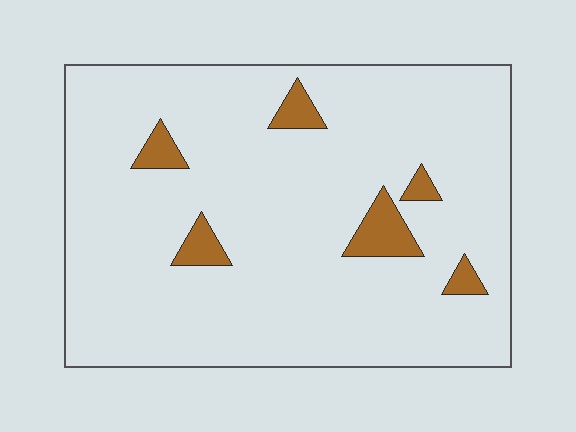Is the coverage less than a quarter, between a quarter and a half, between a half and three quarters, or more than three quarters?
Less than a quarter.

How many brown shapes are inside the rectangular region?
6.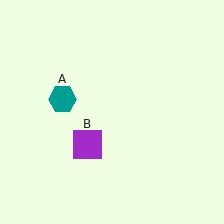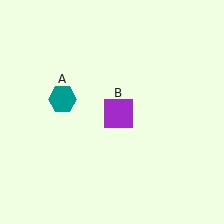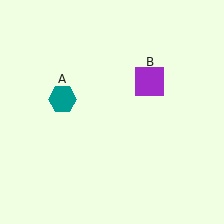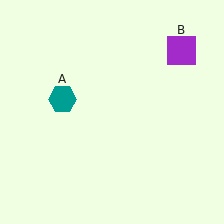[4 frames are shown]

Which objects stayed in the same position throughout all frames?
Teal hexagon (object A) remained stationary.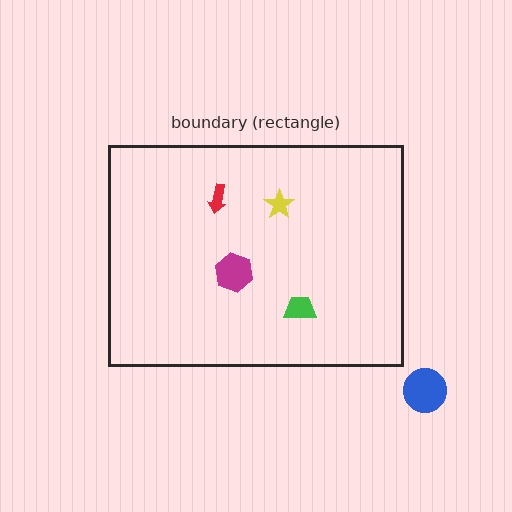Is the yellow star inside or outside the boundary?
Inside.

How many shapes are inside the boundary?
4 inside, 1 outside.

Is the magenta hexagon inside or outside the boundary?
Inside.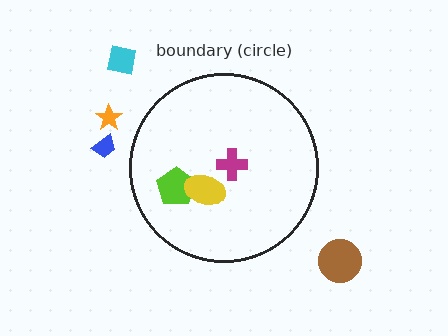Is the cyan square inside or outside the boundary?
Outside.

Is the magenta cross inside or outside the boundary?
Inside.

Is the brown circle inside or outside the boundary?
Outside.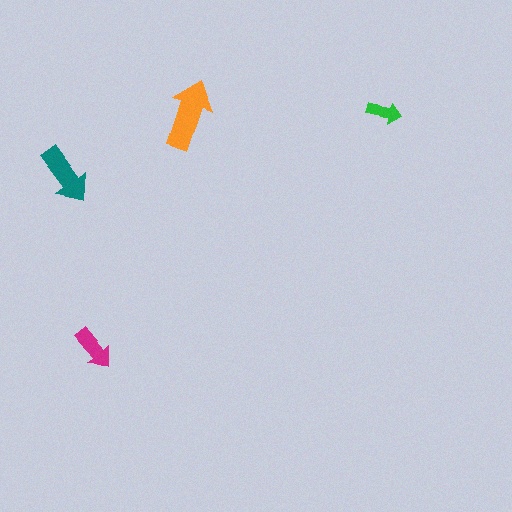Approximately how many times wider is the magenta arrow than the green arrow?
About 1.5 times wider.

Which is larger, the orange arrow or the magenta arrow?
The orange one.